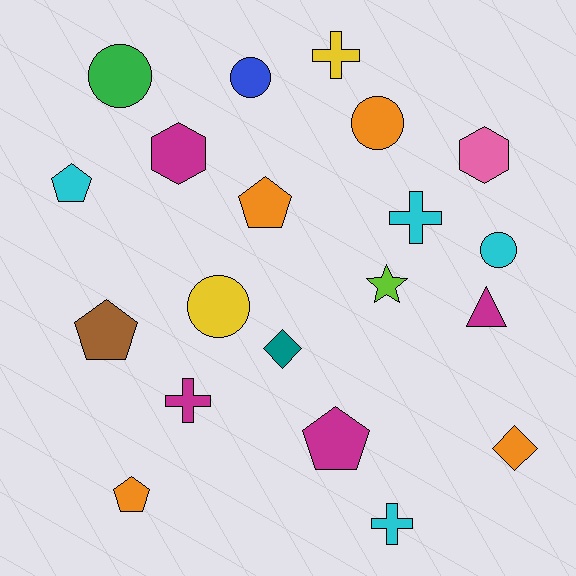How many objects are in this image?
There are 20 objects.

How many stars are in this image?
There is 1 star.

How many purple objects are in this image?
There are no purple objects.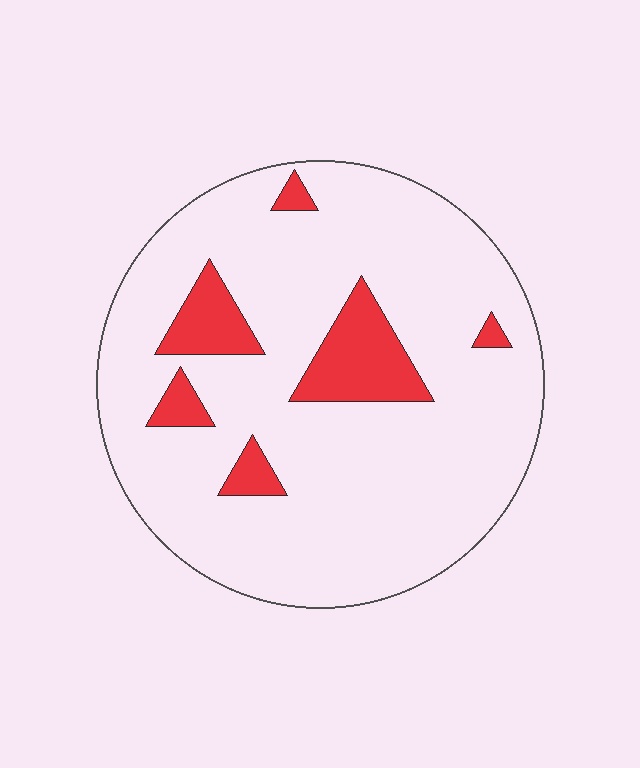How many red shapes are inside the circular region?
6.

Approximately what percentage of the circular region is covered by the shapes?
Approximately 15%.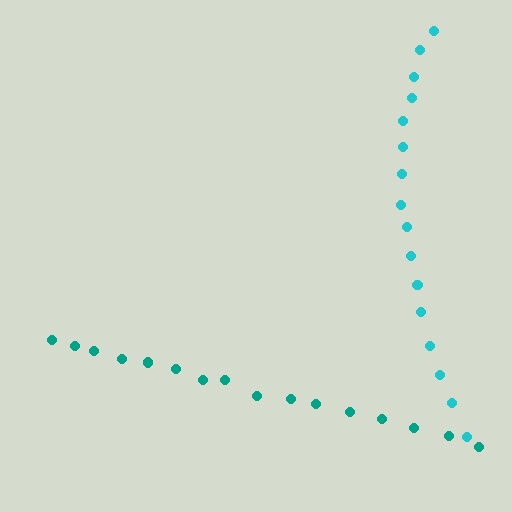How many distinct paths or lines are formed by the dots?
There are 2 distinct paths.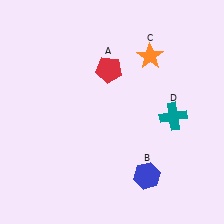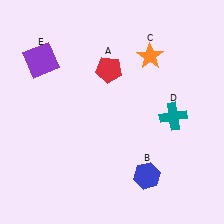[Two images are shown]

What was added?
A purple square (E) was added in Image 2.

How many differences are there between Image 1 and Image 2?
There is 1 difference between the two images.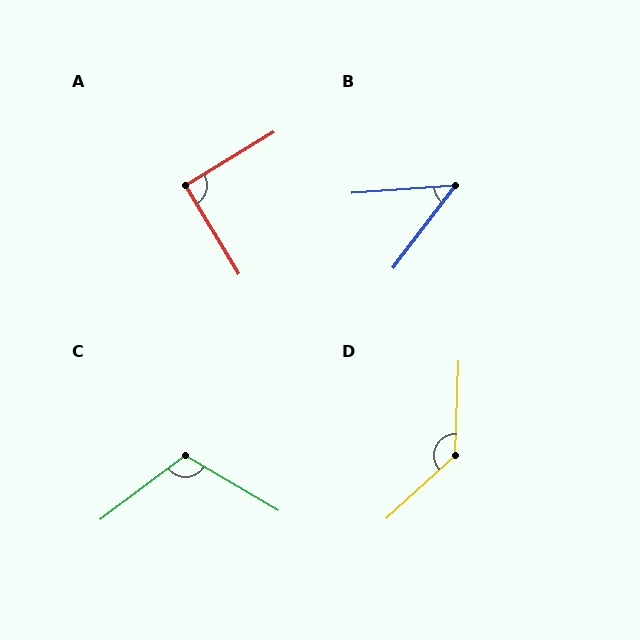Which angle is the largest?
D, at approximately 134 degrees.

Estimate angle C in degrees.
Approximately 112 degrees.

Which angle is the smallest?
B, at approximately 49 degrees.